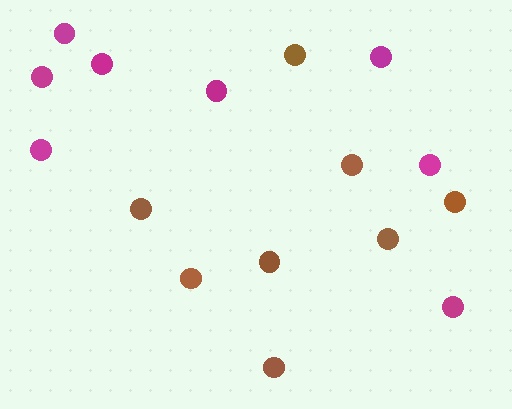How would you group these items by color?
There are 2 groups: one group of brown circles (8) and one group of magenta circles (8).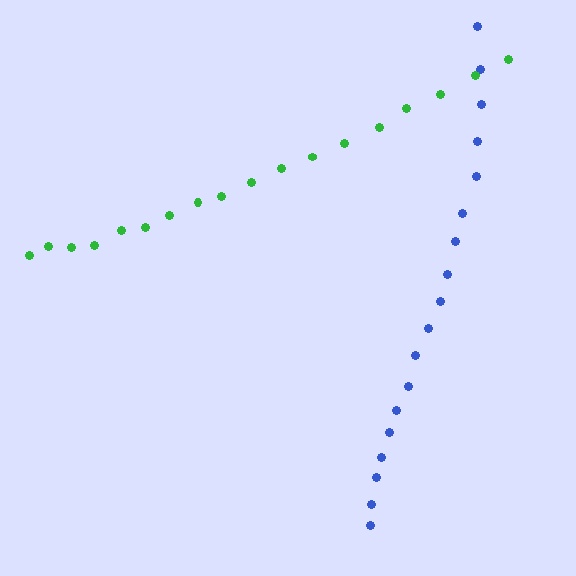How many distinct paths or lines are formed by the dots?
There are 2 distinct paths.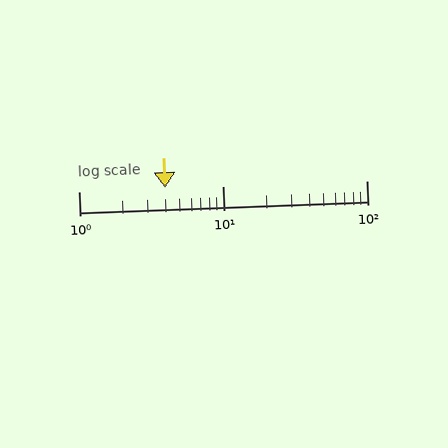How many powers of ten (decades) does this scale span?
The scale spans 2 decades, from 1 to 100.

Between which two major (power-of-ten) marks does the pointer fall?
The pointer is between 1 and 10.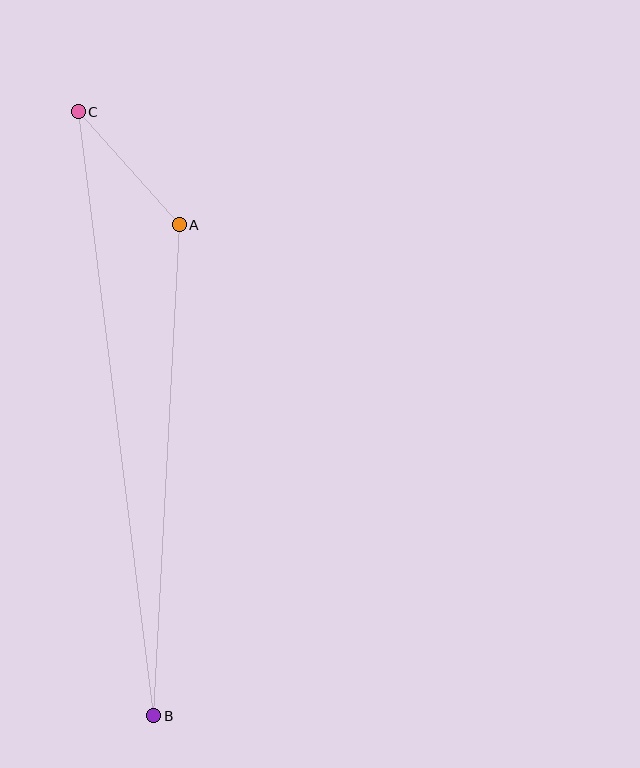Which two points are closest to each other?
Points A and C are closest to each other.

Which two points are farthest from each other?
Points B and C are farthest from each other.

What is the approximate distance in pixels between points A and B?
The distance between A and B is approximately 491 pixels.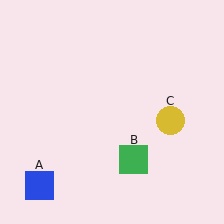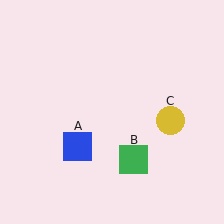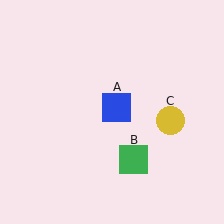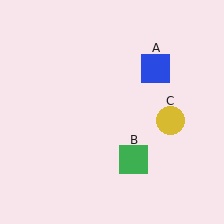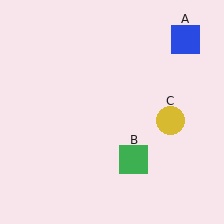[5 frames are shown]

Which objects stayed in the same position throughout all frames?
Green square (object B) and yellow circle (object C) remained stationary.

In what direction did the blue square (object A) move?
The blue square (object A) moved up and to the right.